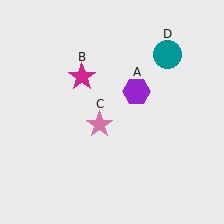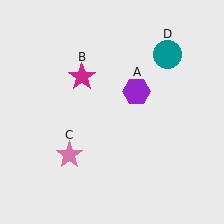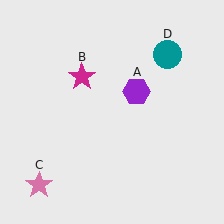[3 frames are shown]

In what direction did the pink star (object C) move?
The pink star (object C) moved down and to the left.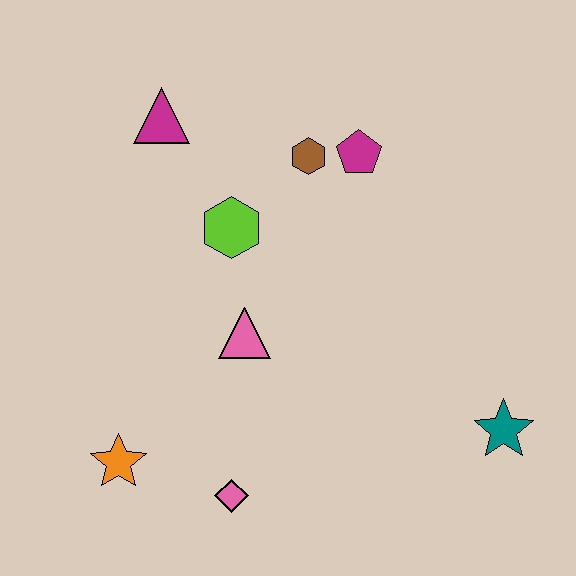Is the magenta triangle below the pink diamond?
No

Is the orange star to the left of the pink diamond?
Yes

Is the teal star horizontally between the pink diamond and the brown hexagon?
No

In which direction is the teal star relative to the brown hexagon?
The teal star is below the brown hexagon.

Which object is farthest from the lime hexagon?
The teal star is farthest from the lime hexagon.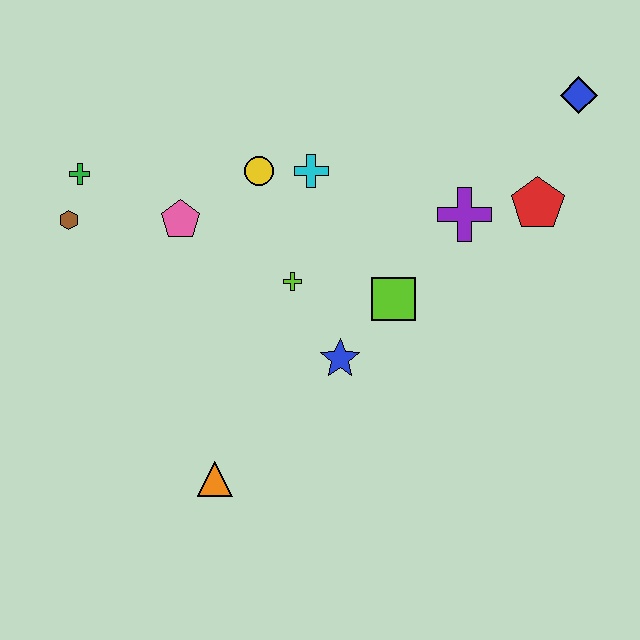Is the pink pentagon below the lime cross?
No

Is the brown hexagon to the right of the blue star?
No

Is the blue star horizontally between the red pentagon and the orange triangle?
Yes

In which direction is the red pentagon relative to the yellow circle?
The red pentagon is to the right of the yellow circle.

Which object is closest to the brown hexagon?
The green cross is closest to the brown hexagon.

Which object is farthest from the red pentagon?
The brown hexagon is farthest from the red pentagon.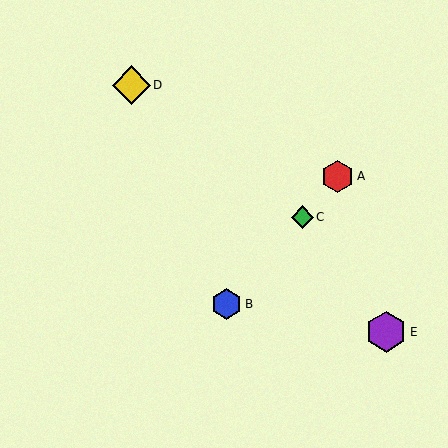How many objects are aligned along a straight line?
3 objects (A, B, C) are aligned along a straight line.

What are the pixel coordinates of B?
Object B is at (226, 304).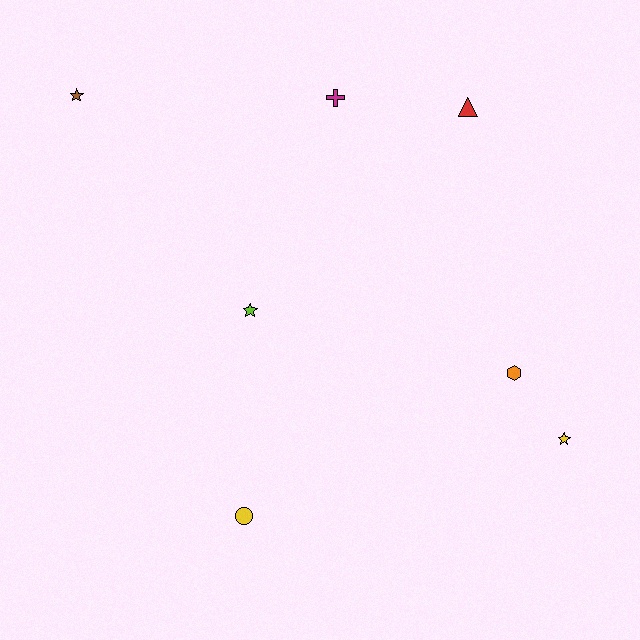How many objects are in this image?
There are 7 objects.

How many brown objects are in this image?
There is 1 brown object.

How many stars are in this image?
There are 3 stars.